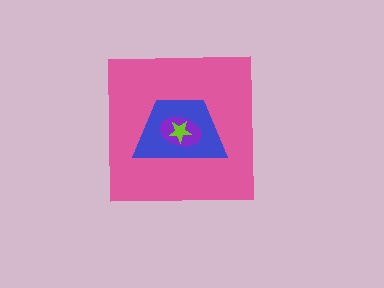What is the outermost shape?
The pink square.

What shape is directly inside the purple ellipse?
The lime star.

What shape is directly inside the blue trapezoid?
The purple ellipse.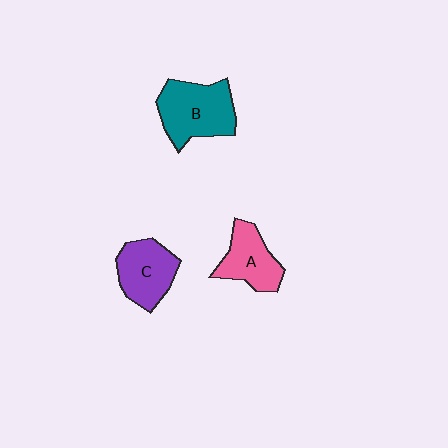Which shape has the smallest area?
Shape A (pink).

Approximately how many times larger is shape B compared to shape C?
Approximately 1.3 times.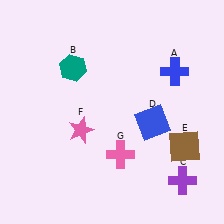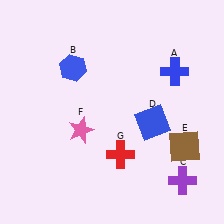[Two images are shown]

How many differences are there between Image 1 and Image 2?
There are 2 differences between the two images.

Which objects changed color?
B changed from teal to blue. G changed from pink to red.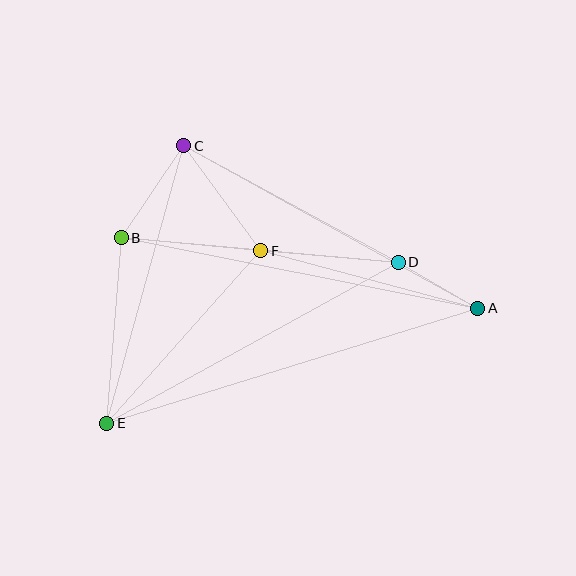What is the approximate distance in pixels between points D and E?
The distance between D and E is approximately 333 pixels.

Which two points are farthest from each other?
Points A and E are farthest from each other.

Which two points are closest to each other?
Points A and D are closest to each other.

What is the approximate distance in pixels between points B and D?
The distance between B and D is approximately 278 pixels.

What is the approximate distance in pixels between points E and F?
The distance between E and F is approximately 231 pixels.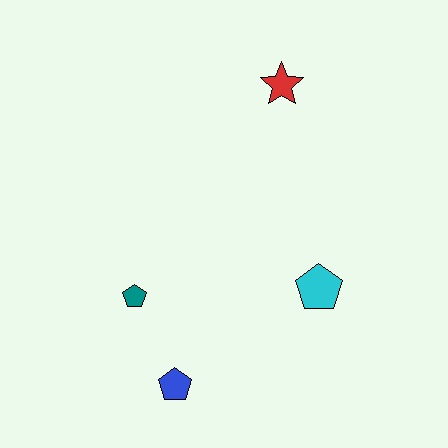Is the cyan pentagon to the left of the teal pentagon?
No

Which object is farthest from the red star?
The blue pentagon is farthest from the red star.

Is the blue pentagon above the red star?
No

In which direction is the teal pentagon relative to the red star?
The teal pentagon is below the red star.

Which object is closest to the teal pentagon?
The blue pentagon is closest to the teal pentagon.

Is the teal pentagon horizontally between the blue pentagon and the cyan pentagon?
No